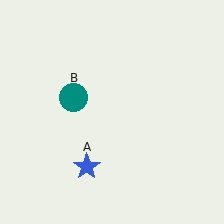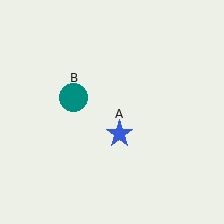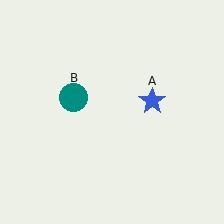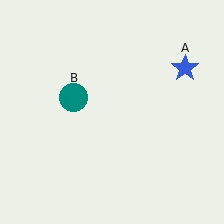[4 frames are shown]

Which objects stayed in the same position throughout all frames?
Teal circle (object B) remained stationary.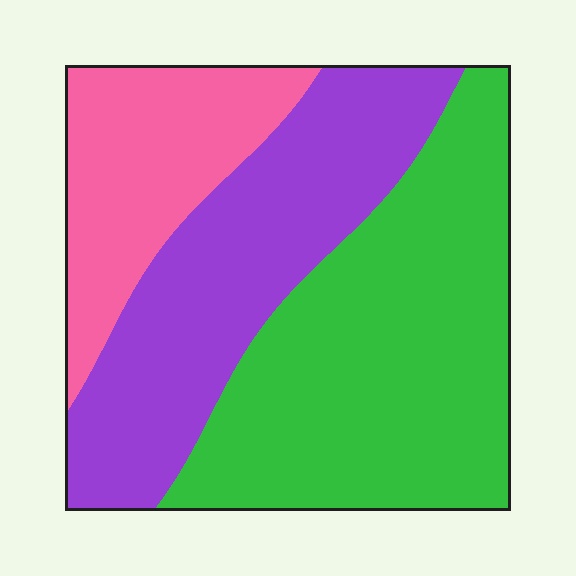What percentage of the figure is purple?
Purple covers 34% of the figure.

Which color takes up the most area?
Green, at roughly 45%.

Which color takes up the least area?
Pink, at roughly 20%.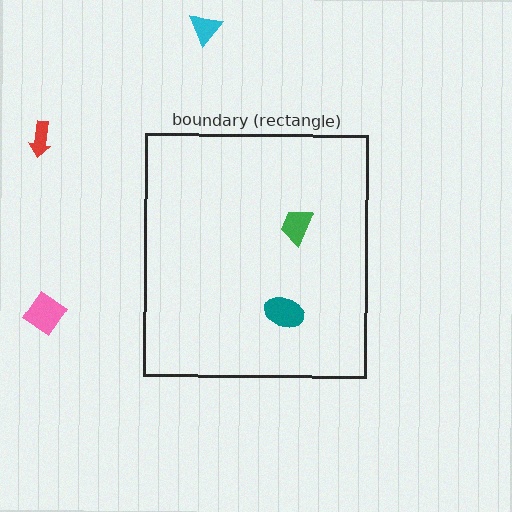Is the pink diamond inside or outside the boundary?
Outside.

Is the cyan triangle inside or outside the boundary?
Outside.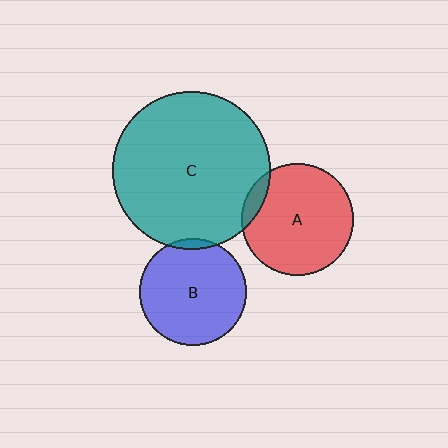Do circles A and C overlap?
Yes.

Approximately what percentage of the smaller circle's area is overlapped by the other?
Approximately 10%.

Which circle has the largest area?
Circle C (teal).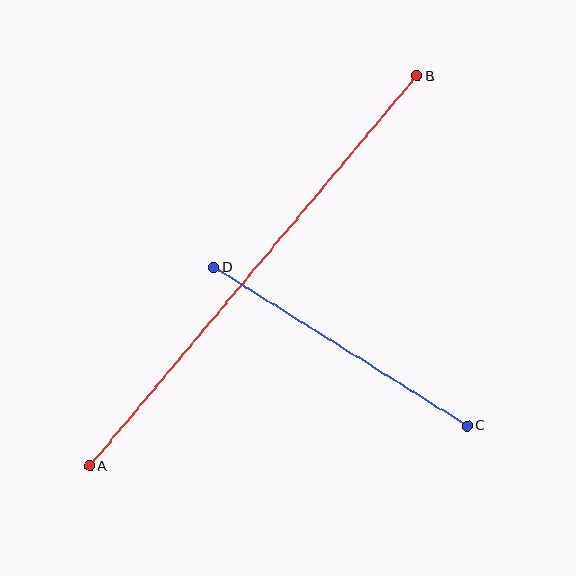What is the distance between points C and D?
The distance is approximately 299 pixels.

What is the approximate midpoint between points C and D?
The midpoint is at approximately (341, 347) pixels.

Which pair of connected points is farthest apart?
Points A and B are farthest apart.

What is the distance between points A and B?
The distance is approximately 509 pixels.